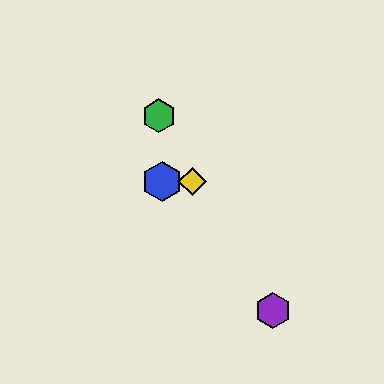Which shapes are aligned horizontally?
The red diamond, the blue hexagon, the yellow diamond are aligned horizontally.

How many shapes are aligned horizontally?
3 shapes (the red diamond, the blue hexagon, the yellow diamond) are aligned horizontally.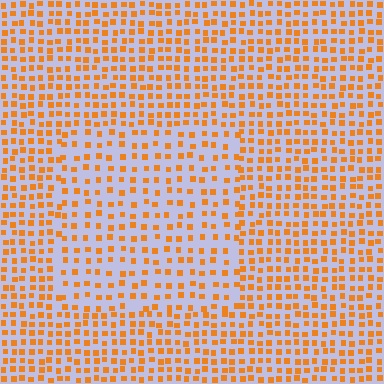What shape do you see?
I see a rectangle.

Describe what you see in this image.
The image contains small orange elements arranged at two different densities. A rectangle-shaped region is visible where the elements are less densely packed than the surrounding area.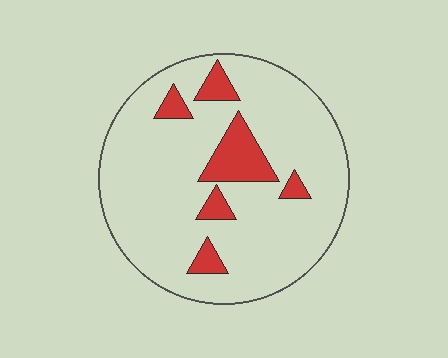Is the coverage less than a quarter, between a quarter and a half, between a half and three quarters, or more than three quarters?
Less than a quarter.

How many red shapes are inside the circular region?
6.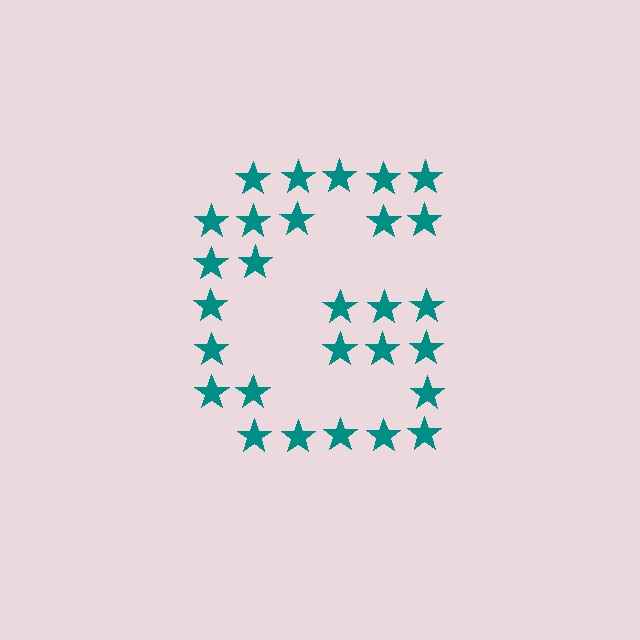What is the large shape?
The large shape is the letter G.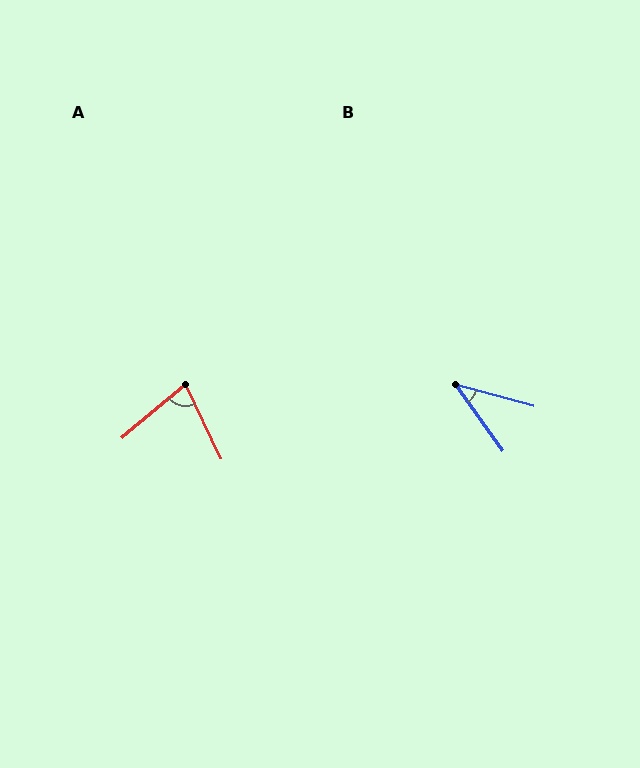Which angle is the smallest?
B, at approximately 39 degrees.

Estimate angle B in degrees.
Approximately 39 degrees.